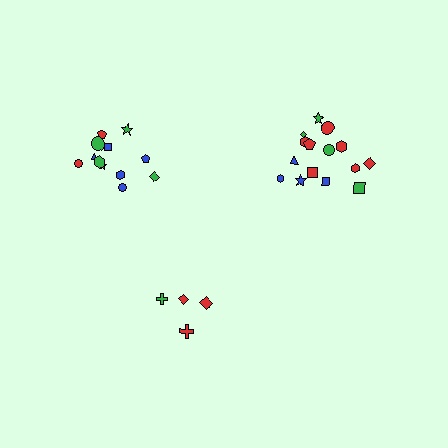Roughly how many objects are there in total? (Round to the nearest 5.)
Roughly 30 objects in total.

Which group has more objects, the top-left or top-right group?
The top-right group.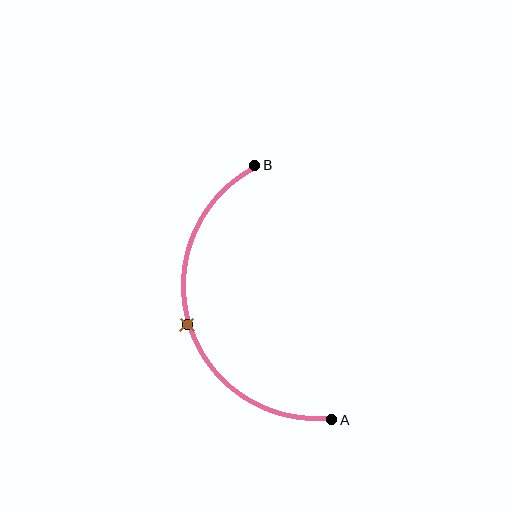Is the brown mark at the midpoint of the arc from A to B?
Yes. The brown mark lies on the arc at equal arc-length from both A and B — it is the arc midpoint.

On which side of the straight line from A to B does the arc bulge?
The arc bulges to the left of the straight line connecting A and B.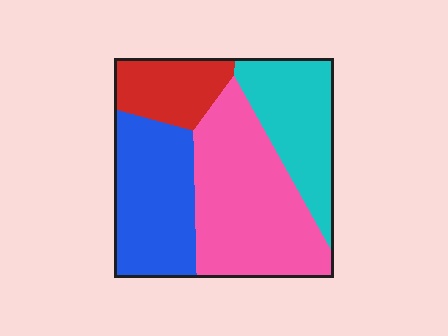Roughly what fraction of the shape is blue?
Blue takes up about one quarter (1/4) of the shape.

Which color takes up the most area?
Pink, at roughly 40%.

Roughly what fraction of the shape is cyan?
Cyan takes up between a sixth and a third of the shape.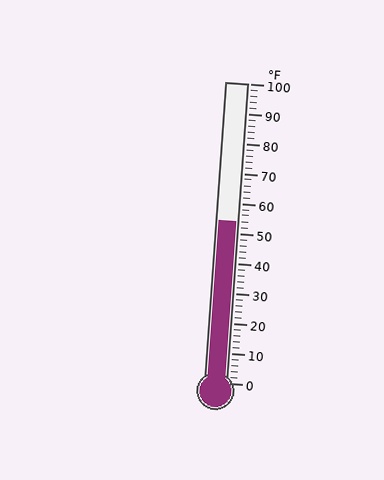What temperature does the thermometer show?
The thermometer shows approximately 54°F.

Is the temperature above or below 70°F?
The temperature is below 70°F.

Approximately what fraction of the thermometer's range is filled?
The thermometer is filled to approximately 55% of its range.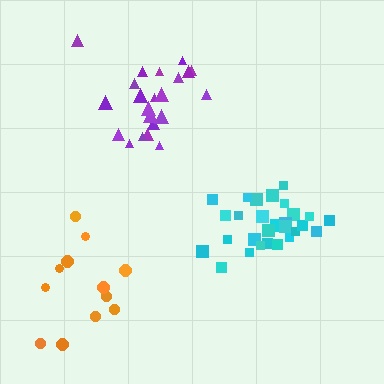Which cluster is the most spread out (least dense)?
Orange.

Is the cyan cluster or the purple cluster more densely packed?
Cyan.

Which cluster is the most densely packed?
Cyan.